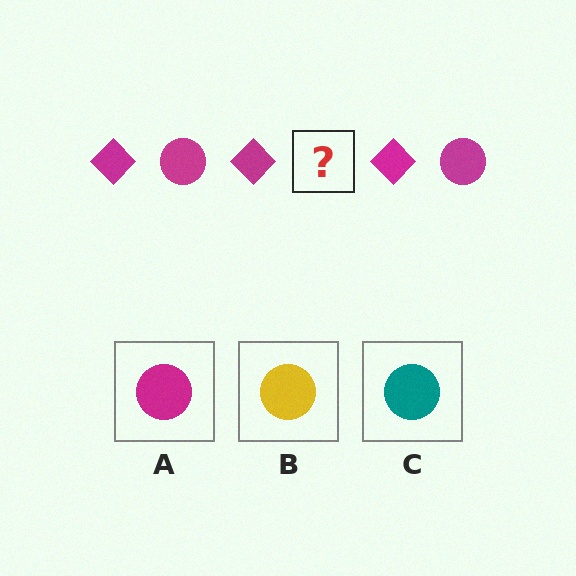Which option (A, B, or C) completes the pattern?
A.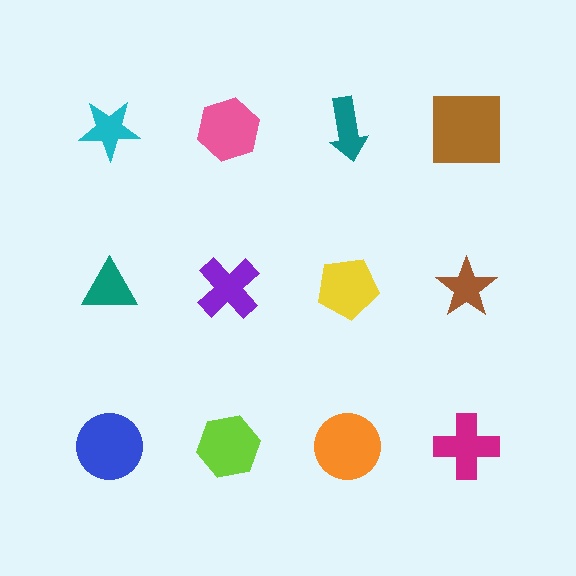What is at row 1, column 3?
A teal arrow.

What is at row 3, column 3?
An orange circle.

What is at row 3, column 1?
A blue circle.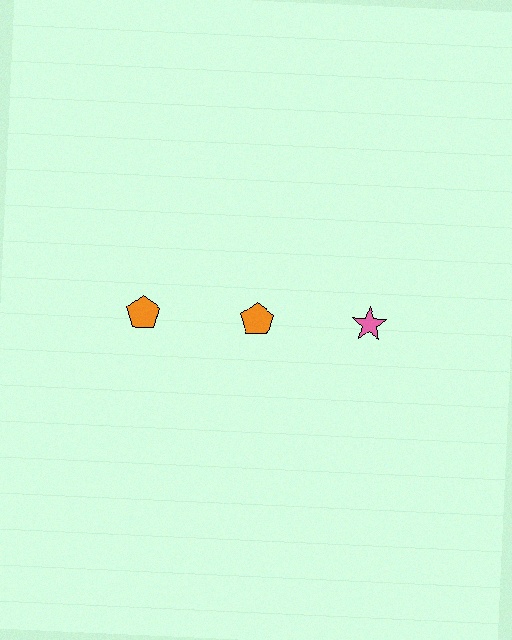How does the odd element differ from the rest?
It differs in both color (pink instead of orange) and shape (star instead of pentagon).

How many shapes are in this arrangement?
There are 3 shapes arranged in a grid pattern.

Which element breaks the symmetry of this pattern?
The pink star in the top row, center column breaks the symmetry. All other shapes are orange pentagons.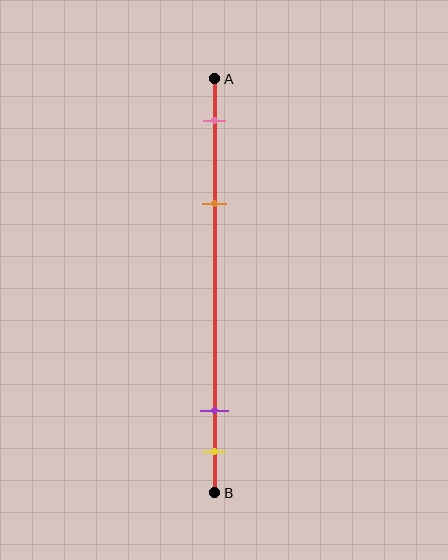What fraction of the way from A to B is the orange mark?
The orange mark is approximately 30% (0.3) of the way from A to B.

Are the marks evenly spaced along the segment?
No, the marks are not evenly spaced.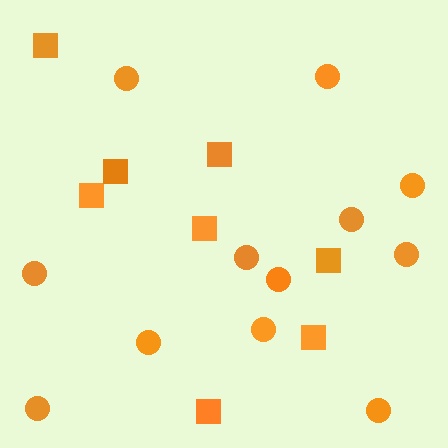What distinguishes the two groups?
There are 2 groups: one group of squares (8) and one group of circles (12).